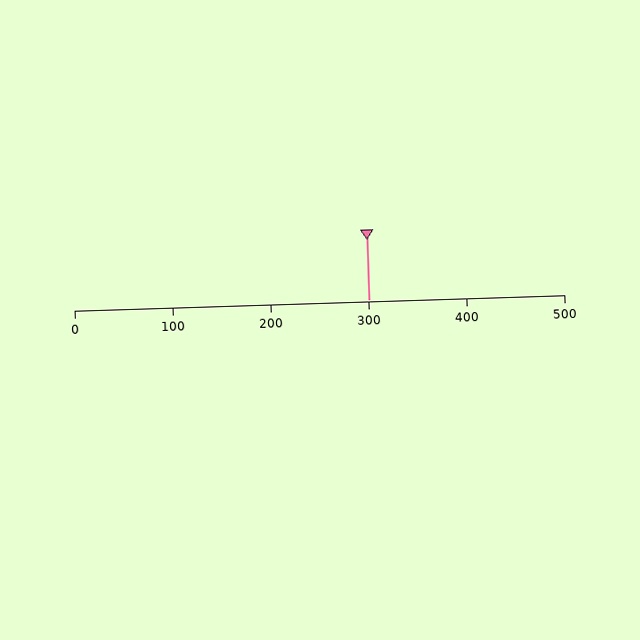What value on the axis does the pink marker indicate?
The marker indicates approximately 300.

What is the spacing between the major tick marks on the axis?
The major ticks are spaced 100 apart.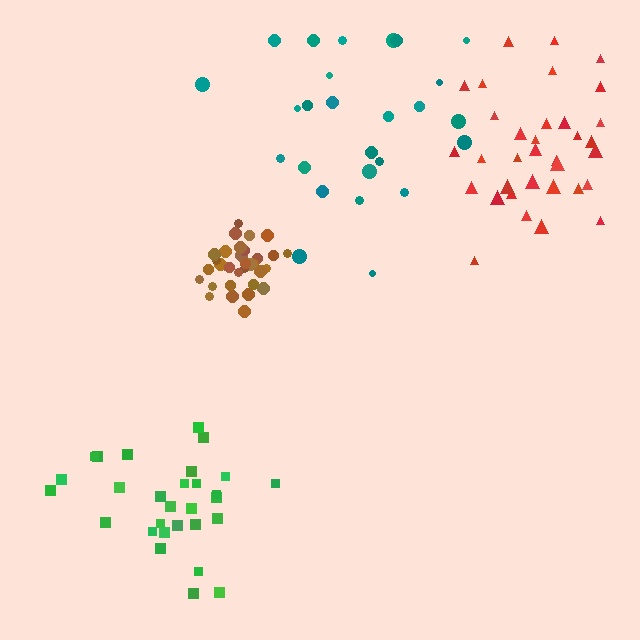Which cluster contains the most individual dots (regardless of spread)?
Red (34).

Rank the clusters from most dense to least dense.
brown, green, red, teal.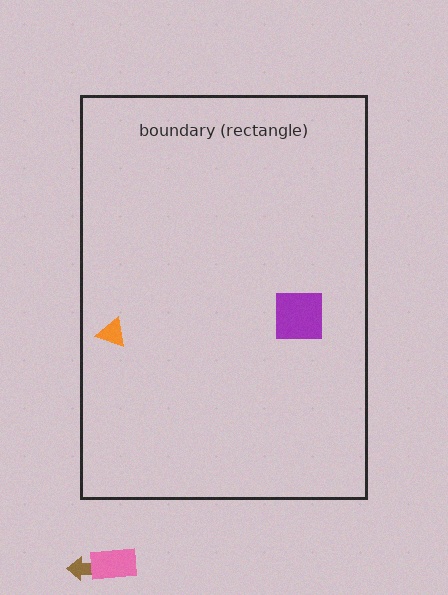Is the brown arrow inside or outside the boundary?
Outside.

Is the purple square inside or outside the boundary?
Inside.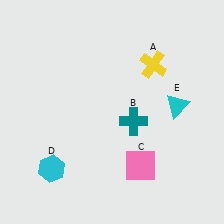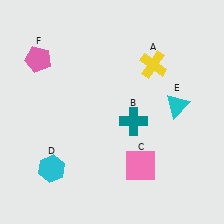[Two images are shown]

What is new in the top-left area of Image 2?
A pink pentagon (F) was added in the top-left area of Image 2.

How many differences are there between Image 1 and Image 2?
There is 1 difference between the two images.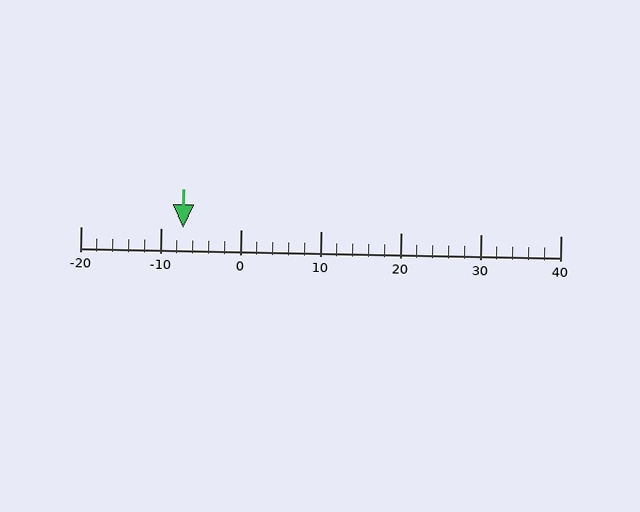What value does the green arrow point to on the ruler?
The green arrow points to approximately -7.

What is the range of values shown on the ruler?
The ruler shows values from -20 to 40.